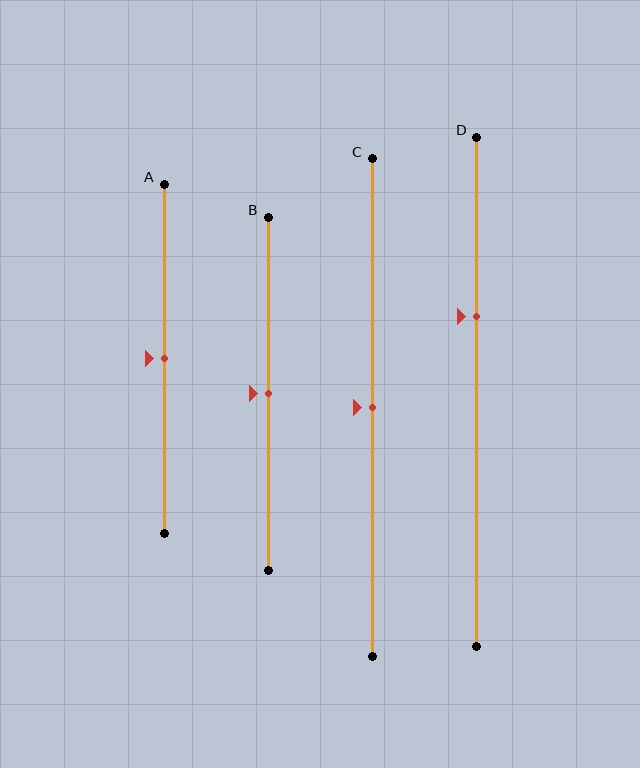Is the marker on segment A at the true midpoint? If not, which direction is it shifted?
Yes, the marker on segment A is at the true midpoint.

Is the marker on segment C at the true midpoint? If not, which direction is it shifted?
Yes, the marker on segment C is at the true midpoint.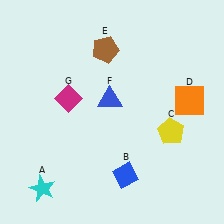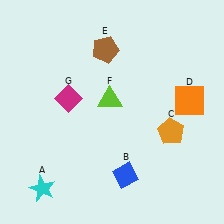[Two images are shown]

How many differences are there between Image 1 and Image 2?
There are 2 differences between the two images.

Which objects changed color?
C changed from yellow to orange. F changed from blue to lime.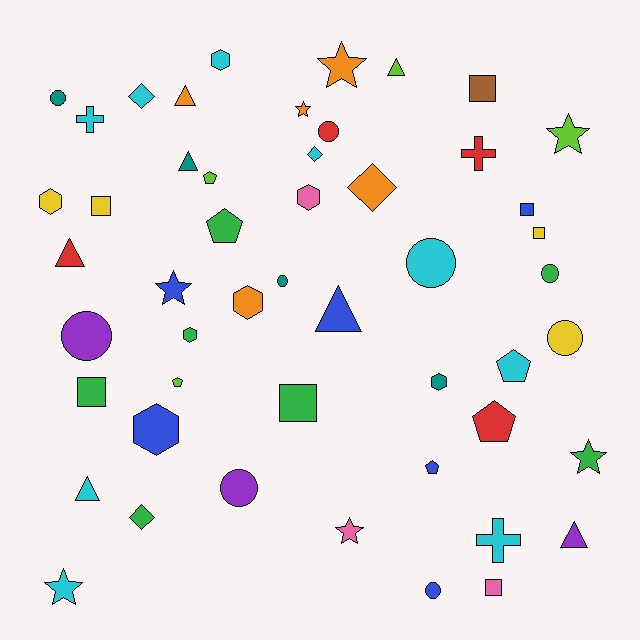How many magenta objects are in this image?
There are no magenta objects.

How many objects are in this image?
There are 50 objects.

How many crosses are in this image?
There are 3 crosses.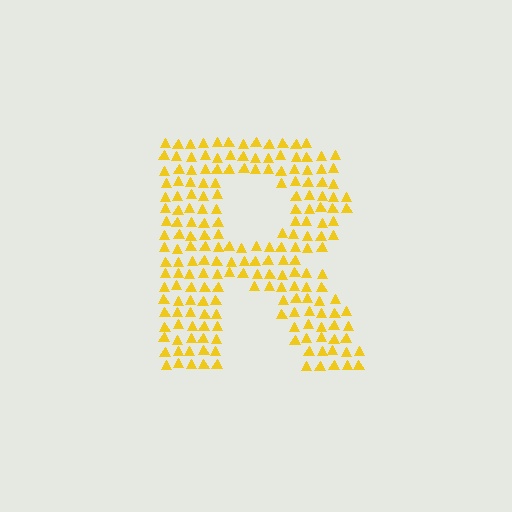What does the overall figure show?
The overall figure shows the letter R.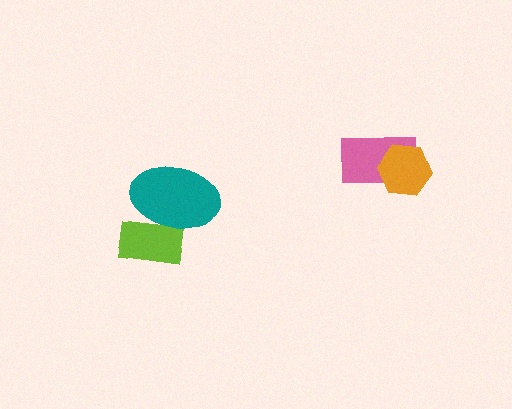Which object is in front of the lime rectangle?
The teal ellipse is in front of the lime rectangle.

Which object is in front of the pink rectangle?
The orange hexagon is in front of the pink rectangle.